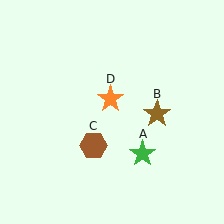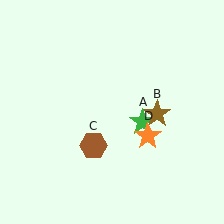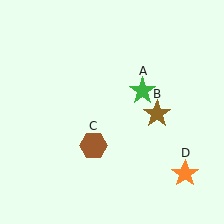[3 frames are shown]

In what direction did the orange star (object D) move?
The orange star (object D) moved down and to the right.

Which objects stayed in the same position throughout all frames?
Brown star (object B) and brown hexagon (object C) remained stationary.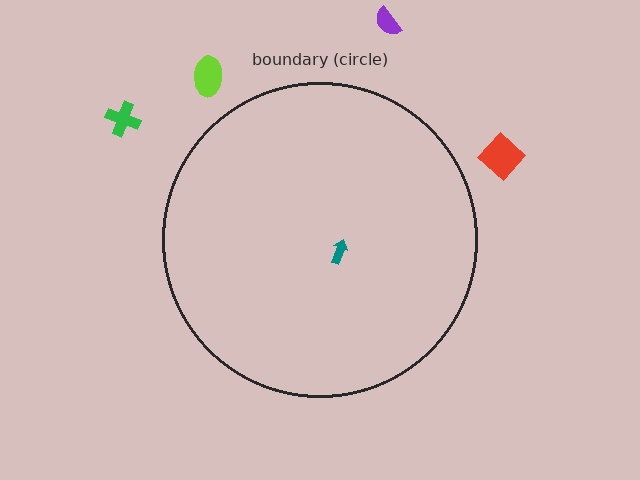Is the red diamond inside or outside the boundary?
Outside.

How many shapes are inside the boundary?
1 inside, 4 outside.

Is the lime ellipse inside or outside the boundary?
Outside.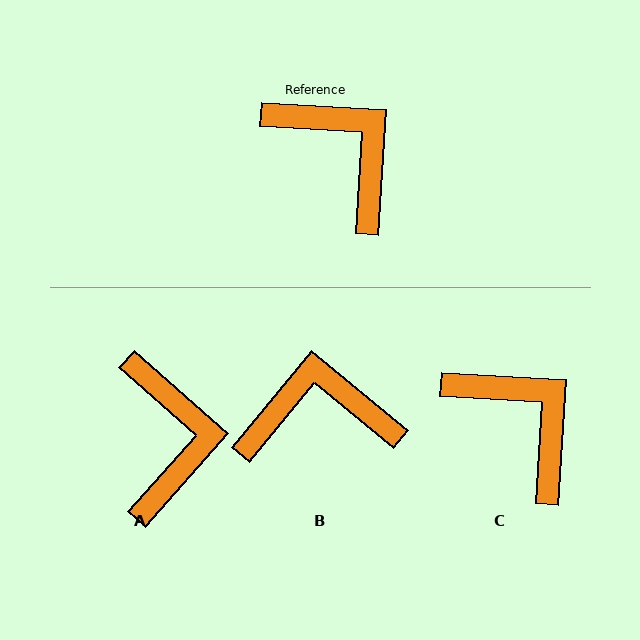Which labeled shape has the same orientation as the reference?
C.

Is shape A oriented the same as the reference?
No, it is off by about 38 degrees.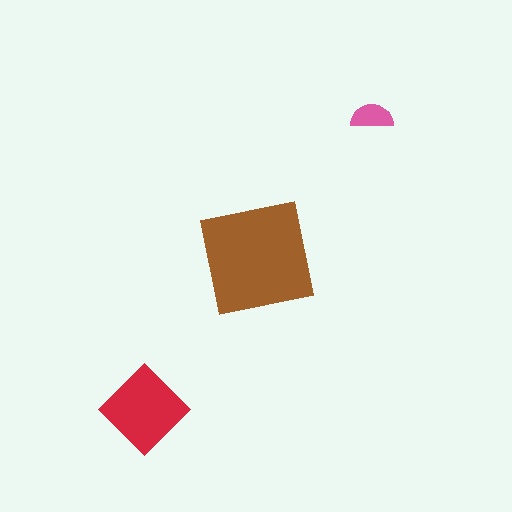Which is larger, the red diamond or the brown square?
The brown square.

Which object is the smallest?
The pink semicircle.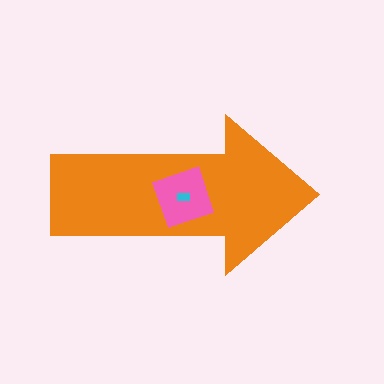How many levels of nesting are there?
3.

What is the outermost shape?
The orange arrow.